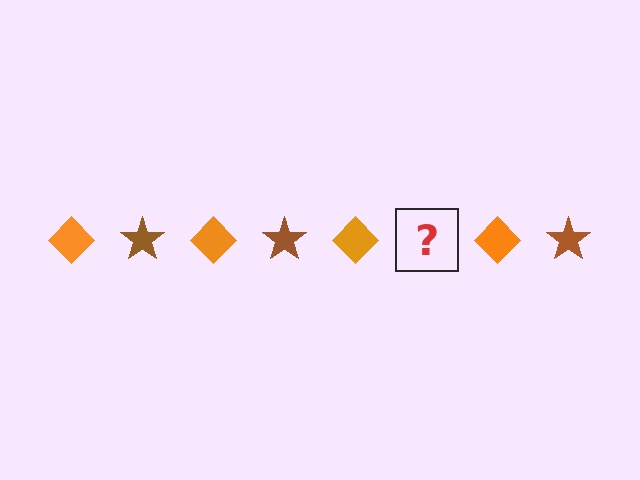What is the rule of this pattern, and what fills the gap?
The rule is that the pattern alternates between orange diamond and brown star. The gap should be filled with a brown star.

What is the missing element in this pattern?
The missing element is a brown star.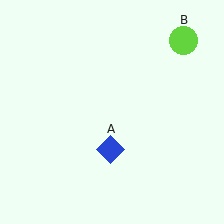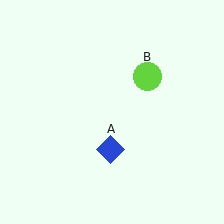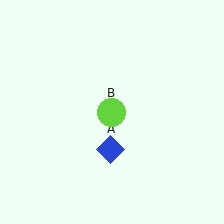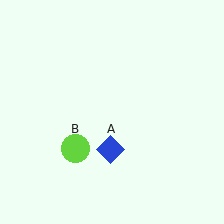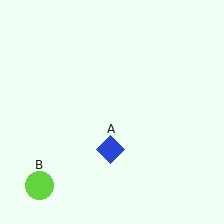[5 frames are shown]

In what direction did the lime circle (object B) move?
The lime circle (object B) moved down and to the left.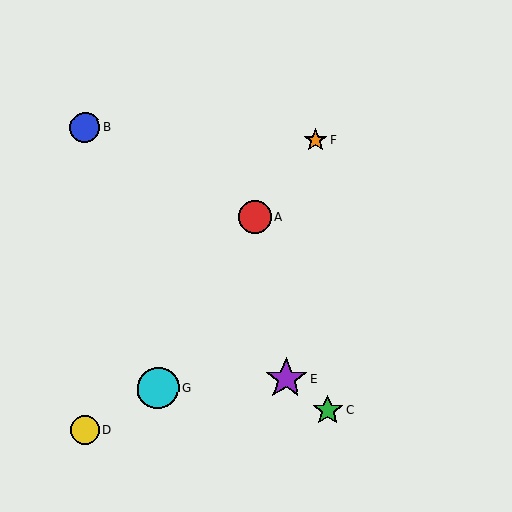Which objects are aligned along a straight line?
Objects A, D, F are aligned along a straight line.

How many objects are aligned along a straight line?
3 objects (A, D, F) are aligned along a straight line.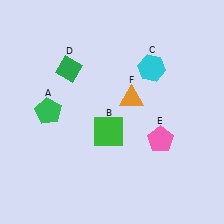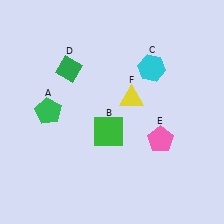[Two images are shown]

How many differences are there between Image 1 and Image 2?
There is 1 difference between the two images.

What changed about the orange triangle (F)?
In Image 1, F is orange. In Image 2, it changed to yellow.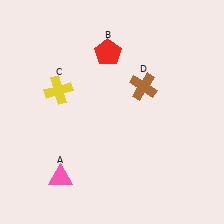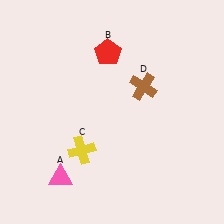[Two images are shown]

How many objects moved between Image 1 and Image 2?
1 object moved between the two images.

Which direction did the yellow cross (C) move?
The yellow cross (C) moved down.